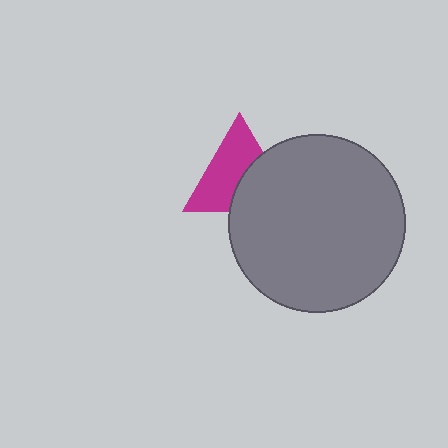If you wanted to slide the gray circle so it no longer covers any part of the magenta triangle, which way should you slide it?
Slide it toward the lower-right — that is the most direct way to separate the two shapes.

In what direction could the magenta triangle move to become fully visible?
The magenta triangle could move toward the upper-left. That would shift it out from behind the gray circle entirely.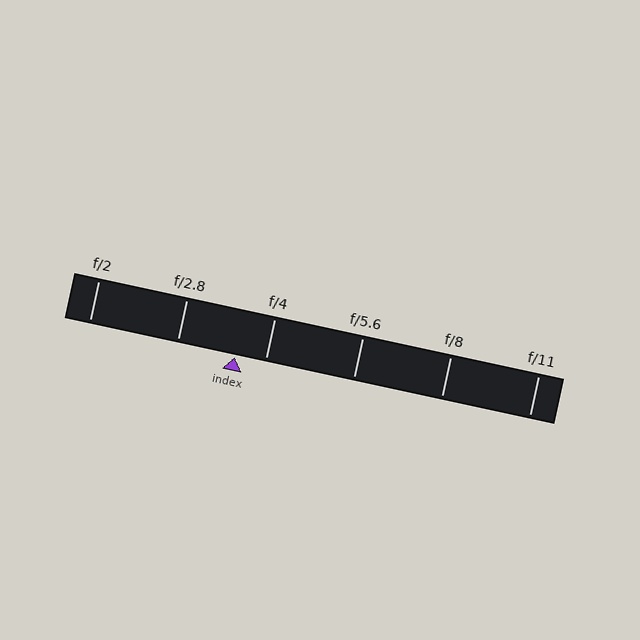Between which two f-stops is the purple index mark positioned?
The index mark is between f/2.8 and f/4.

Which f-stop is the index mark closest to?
The index mark is closest to f/4.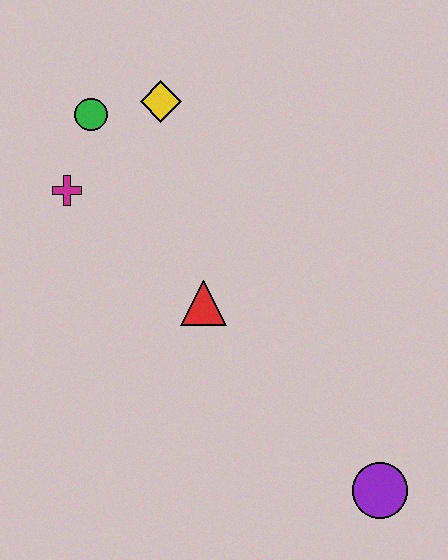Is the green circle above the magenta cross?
Yes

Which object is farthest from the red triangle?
The purple circle is farthest from the red triangle.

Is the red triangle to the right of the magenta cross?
Yes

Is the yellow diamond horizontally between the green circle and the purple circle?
Yes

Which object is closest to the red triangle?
The magenta cross is closest to the red triangle.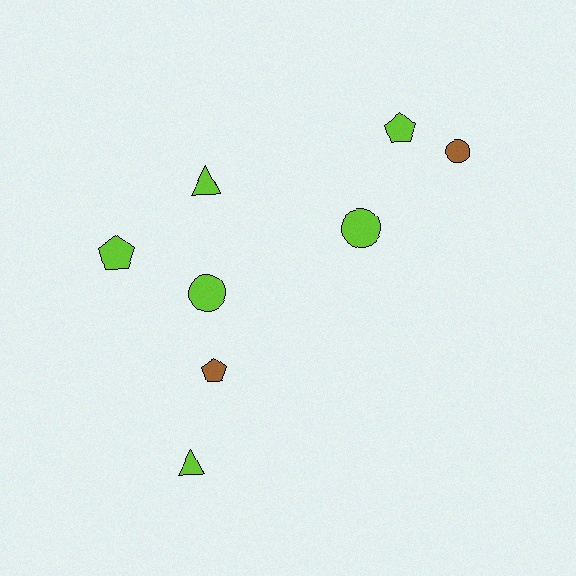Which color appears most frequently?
Lime, with 6 objects.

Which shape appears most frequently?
Circle, with 3 objects.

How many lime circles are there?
There are 2 lime circles.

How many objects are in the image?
There are 8 objects.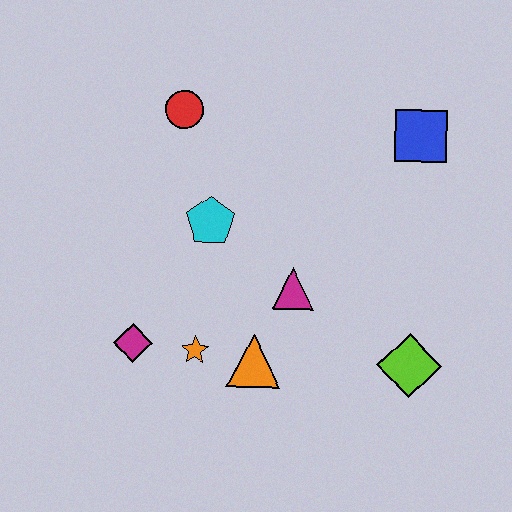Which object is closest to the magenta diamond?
The orange star is closest to the magenta diamond.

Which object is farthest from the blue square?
The magenta diamond is farthest from the blue square.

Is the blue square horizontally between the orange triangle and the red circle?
No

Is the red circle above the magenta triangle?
Yes